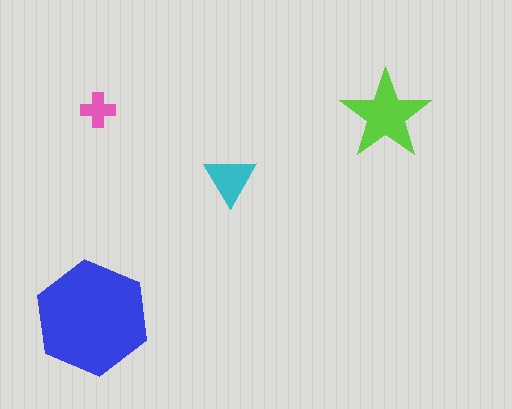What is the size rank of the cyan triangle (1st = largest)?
3rd.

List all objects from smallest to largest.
The pink cross, the cyan triangle, the lime star, the blue hexagon.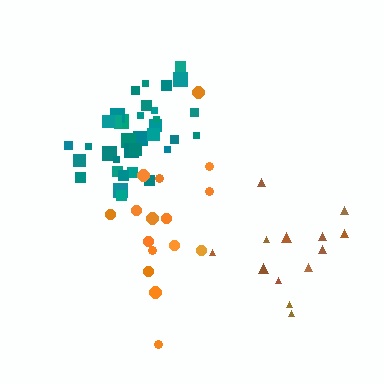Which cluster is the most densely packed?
Teal.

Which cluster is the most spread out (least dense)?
Brown.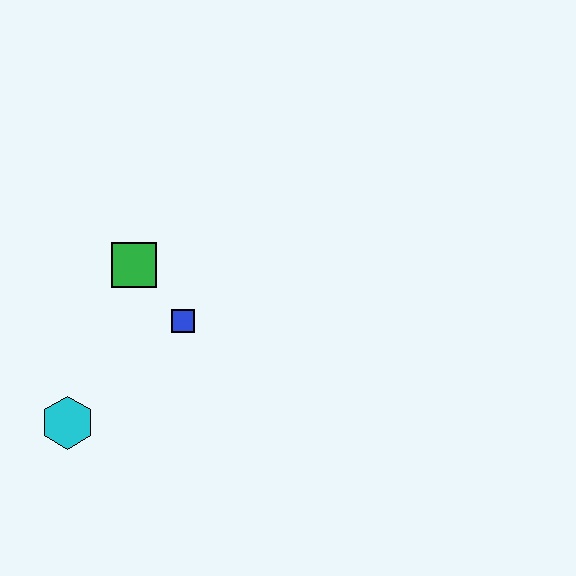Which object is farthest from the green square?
The cyan hexagon is farthest from the green square.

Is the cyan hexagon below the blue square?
Yes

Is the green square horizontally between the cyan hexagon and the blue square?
Yes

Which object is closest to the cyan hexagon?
The blue square is closest to the cyan hexagon.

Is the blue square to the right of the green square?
Yes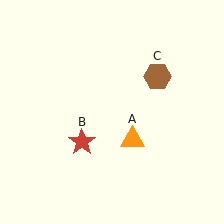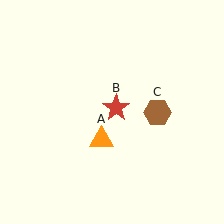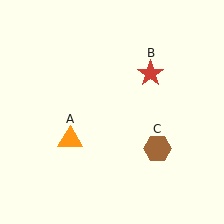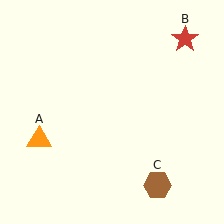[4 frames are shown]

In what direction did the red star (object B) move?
The red star (object B) moved up and to the right.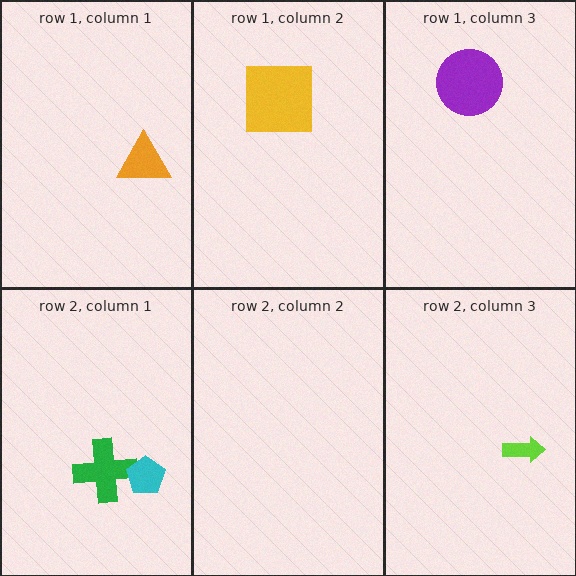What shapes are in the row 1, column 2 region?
The yellow square.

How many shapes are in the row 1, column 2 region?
1.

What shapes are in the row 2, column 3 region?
The lime arrow.